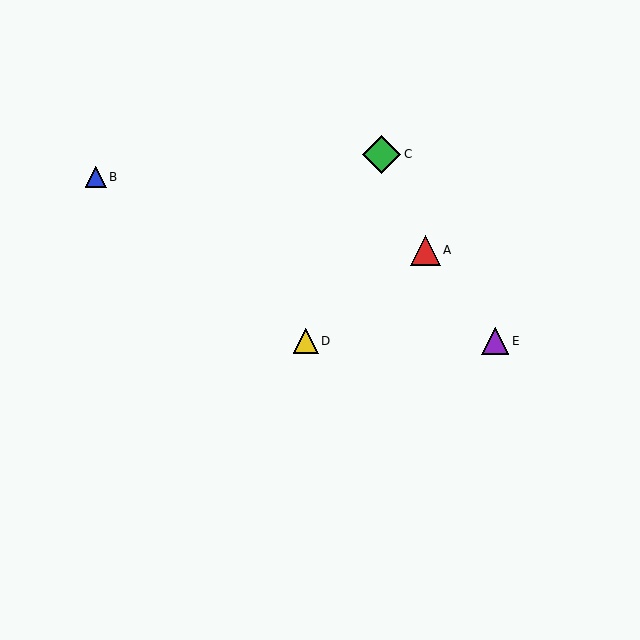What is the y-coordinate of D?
Object D is at y≈341.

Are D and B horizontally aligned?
No, D is at y≈341 and B is at y≈177.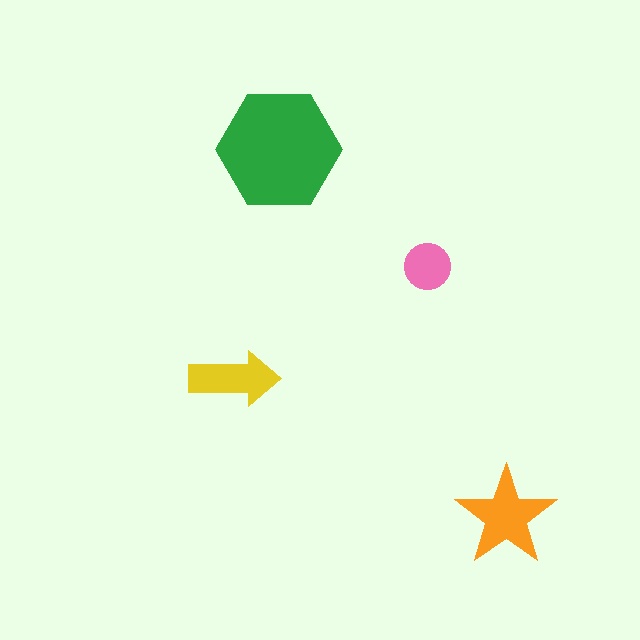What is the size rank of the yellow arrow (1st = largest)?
3rd.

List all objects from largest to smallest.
The green hexagon, the orange star, the yellow arrow, the pink circle.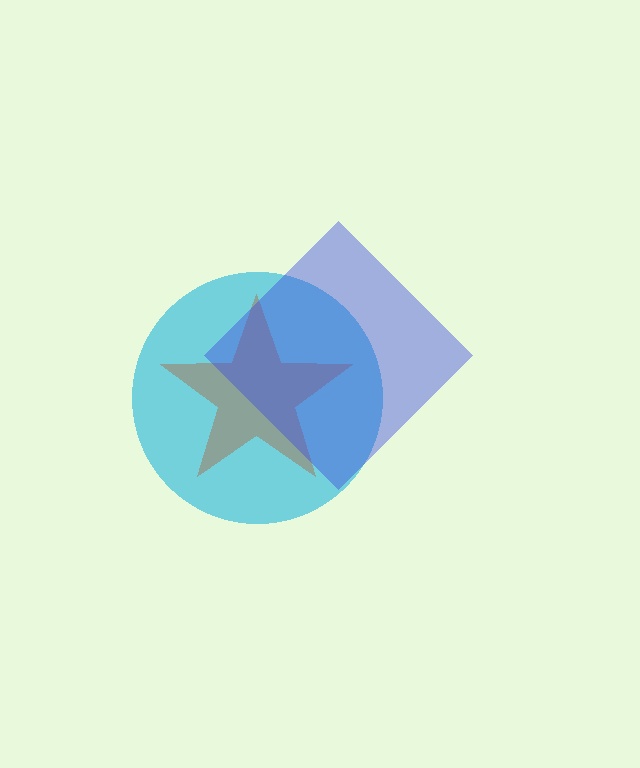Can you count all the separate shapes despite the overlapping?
Yes, there are 3 separate shapes.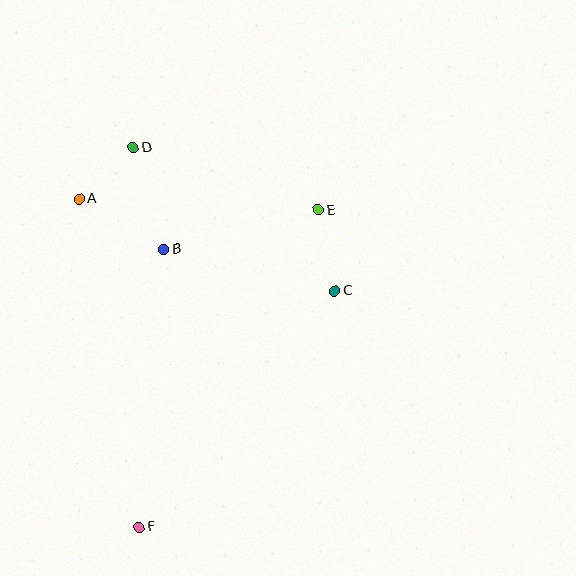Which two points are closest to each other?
Points A and D are closest to each other.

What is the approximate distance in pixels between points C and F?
The distance between C and F is approximately 307 pixels.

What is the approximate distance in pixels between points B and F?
The distance between B and F is approximately 279 pixels.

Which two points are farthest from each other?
Points D and F are farthest from each other.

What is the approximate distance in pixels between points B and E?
The distance between B and E is approximately 160 pixels.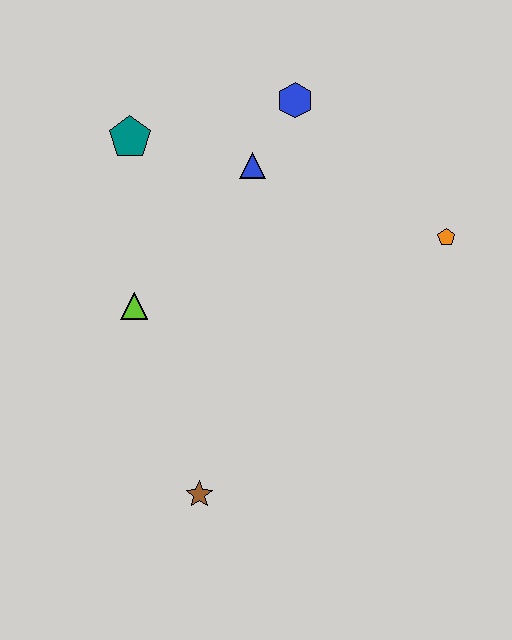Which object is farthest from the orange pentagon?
The brown star is farthest from the orange pentagon.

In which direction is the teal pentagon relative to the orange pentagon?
The teal pentagon is to the left of the orange pentagon.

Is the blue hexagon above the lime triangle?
Yes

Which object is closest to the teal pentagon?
The blue triangle is closest to the teal pentagon.